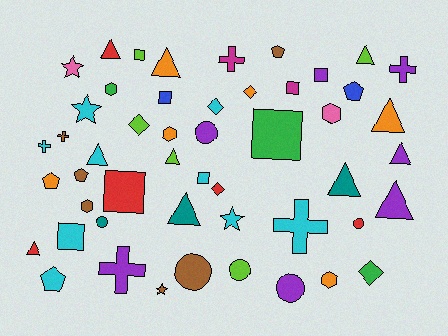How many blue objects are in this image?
There are 2 blue objects.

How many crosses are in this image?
There are 6 crosses.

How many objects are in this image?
There are 50 objects.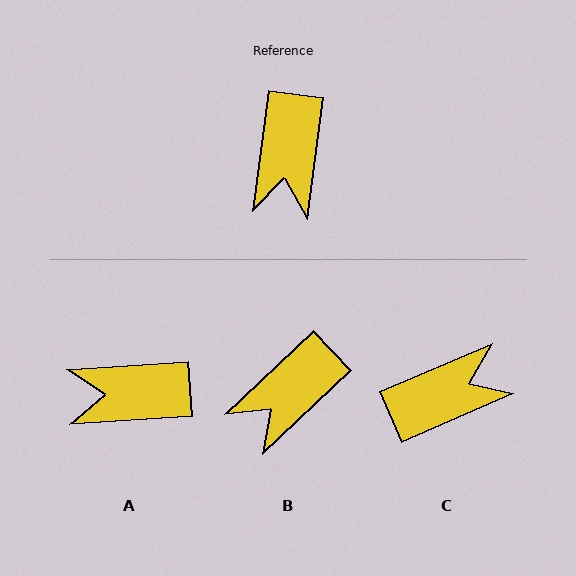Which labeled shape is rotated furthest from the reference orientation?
C, about 121 degrees away.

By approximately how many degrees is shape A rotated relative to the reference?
Approximately 79 degrees clockwise.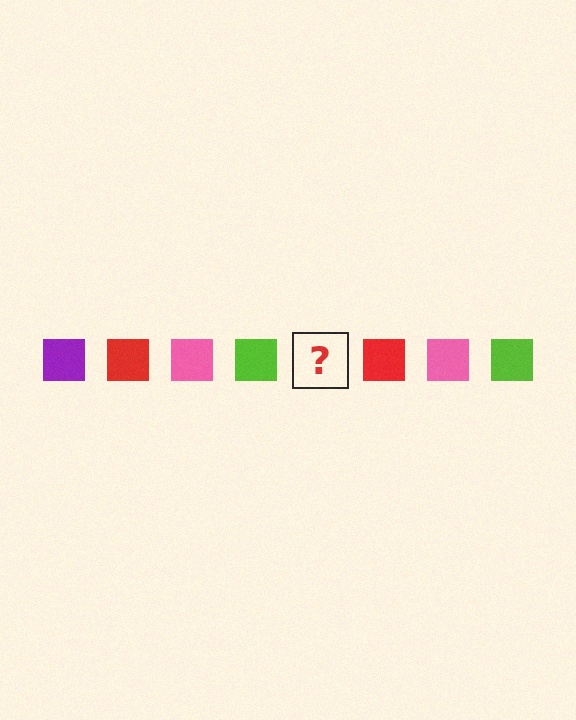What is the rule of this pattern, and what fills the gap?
The rule is that the pattern cycles through purple, red, pink, lime squares. The gap should be filled with a purple square.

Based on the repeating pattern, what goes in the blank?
The blank should be a purple square.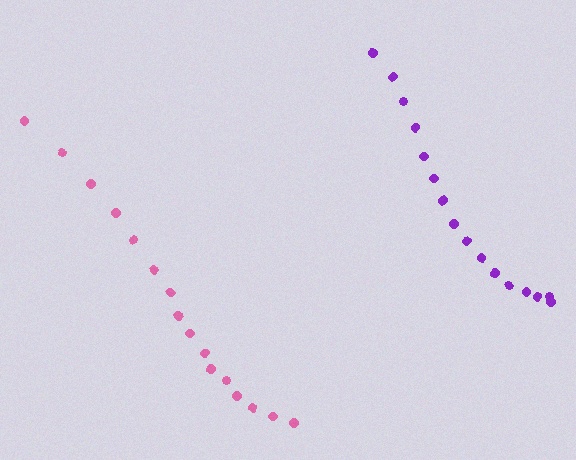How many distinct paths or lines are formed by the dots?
There are 2 distinct paths.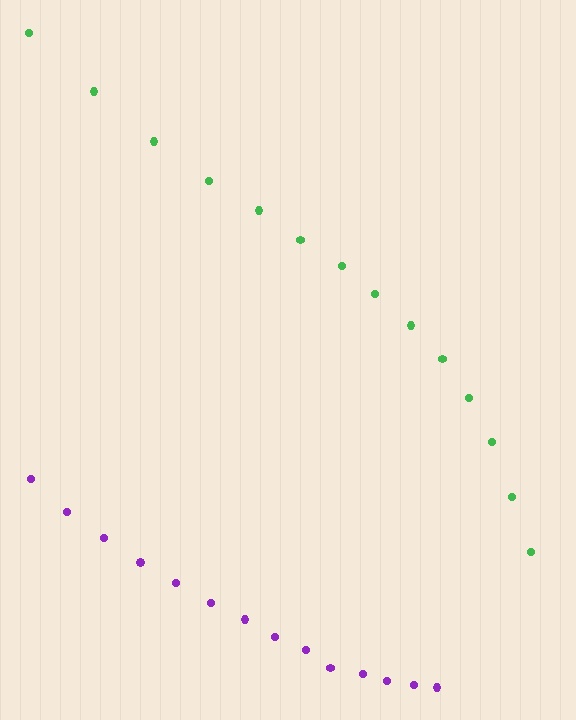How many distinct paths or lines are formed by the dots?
There are 2 distinct paths.